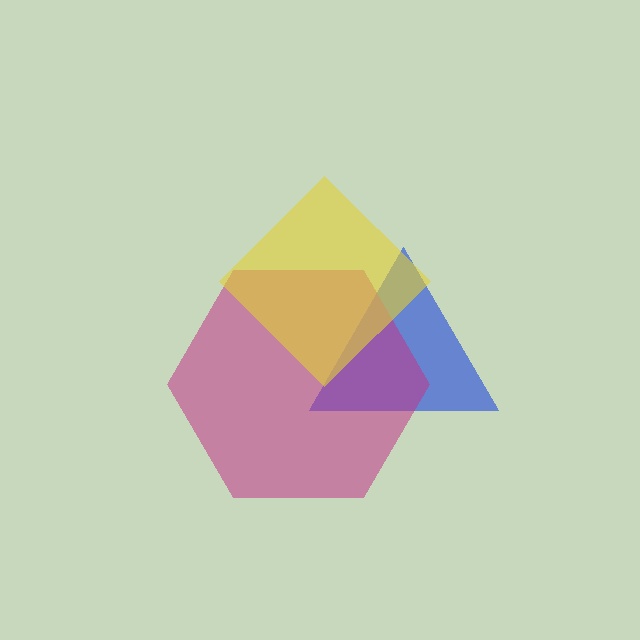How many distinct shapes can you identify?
There are 3 distinct shapes: a blue triangle, a magenta hexagon, a yellow diamond.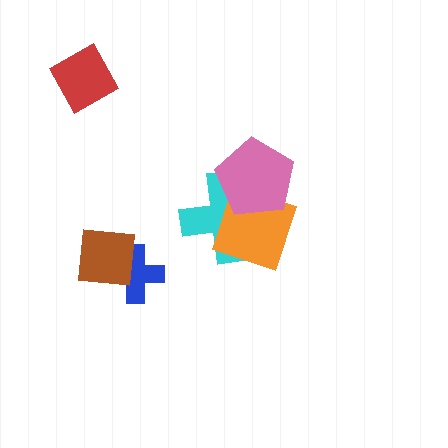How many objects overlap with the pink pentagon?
2 objects overlap with the pink pentagon.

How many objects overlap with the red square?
0 objects overlap with the red square.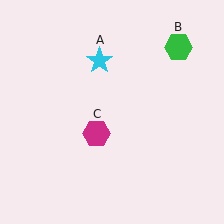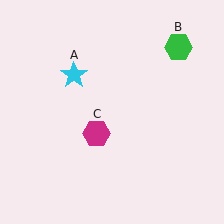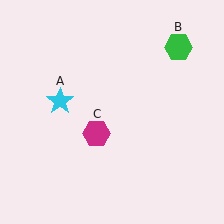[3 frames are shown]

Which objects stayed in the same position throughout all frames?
Green hexagon (object B) and magenta hexagon (object C) remained stationary.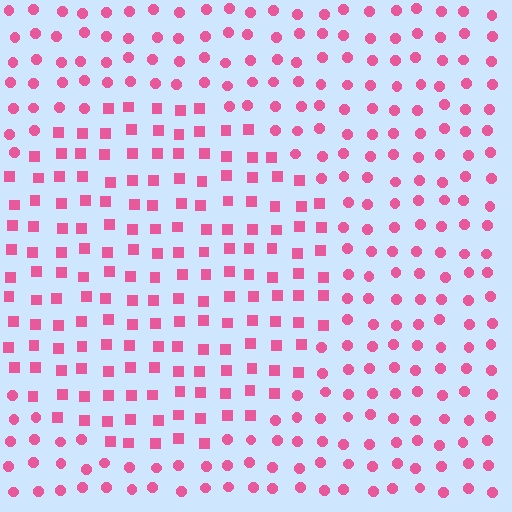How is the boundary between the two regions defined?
The boundary is defined by a change in element shape: squares inside vs. circles outside. All elements share the same color and spacing.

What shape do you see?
I see a circle.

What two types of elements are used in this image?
The image uses squares inside the circle region and circles outside it.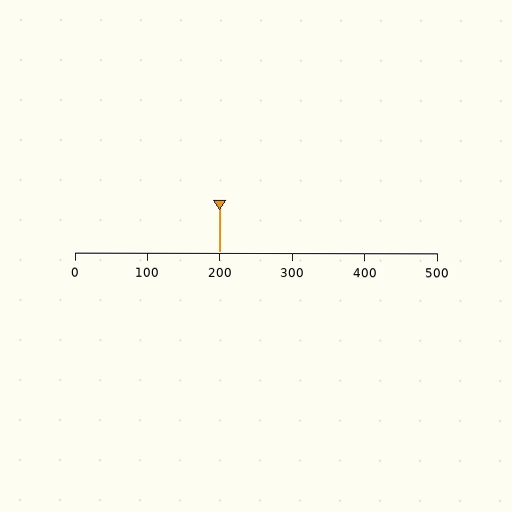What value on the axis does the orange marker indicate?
The marker indicates approximately 200.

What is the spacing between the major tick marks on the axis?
The major ticks are spaced 100 apart.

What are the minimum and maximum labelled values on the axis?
The axis runs from 0 to 500.